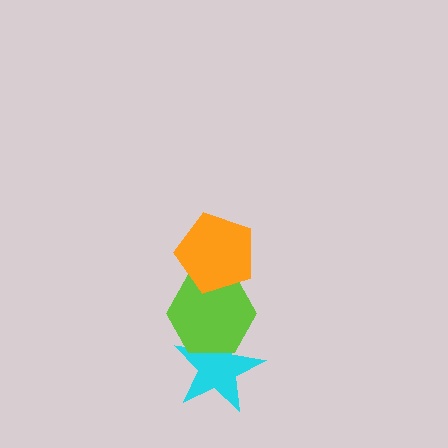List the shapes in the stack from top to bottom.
From top to bottom: the orange pentagon, the lime hexagon, the cyan star.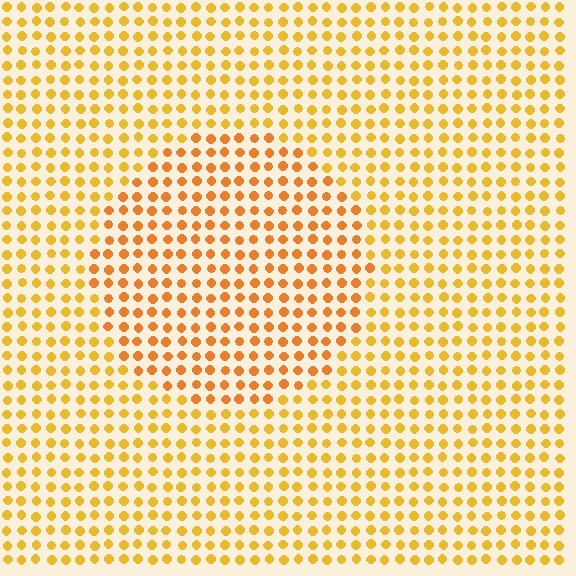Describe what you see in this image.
The image is filled with small yellow elements in a uniform arrangement. A circle-shaped region is visible where the elements are tinted to a slightly different hue, forming a subtle color boundary.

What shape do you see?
I see a circle.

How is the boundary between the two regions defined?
The boundary is defined purely by a slight shift in hue (about 20 degrees). Spacing, size, and orientation are identical on both sides.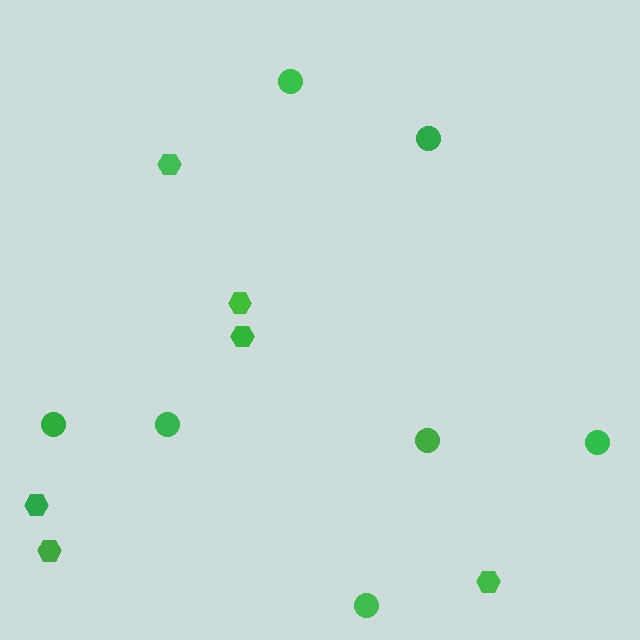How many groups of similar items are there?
There are 2 groups: one group of circles (7) and one group of hexagons (6).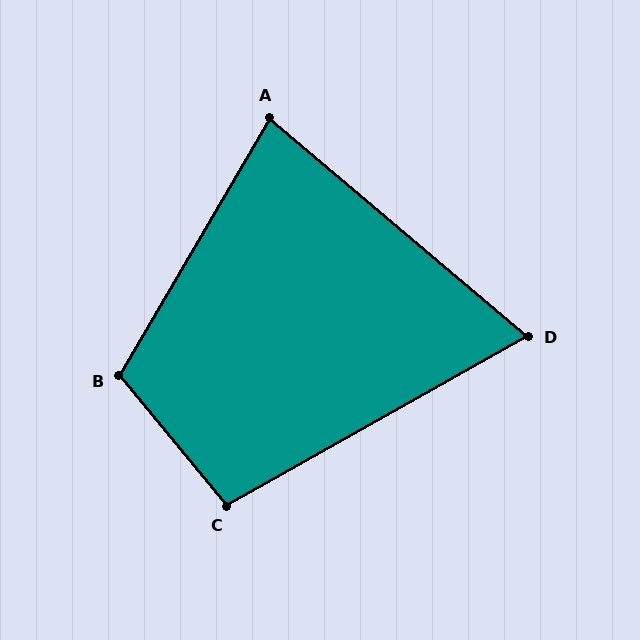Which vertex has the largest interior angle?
B, at approximately 110 degrees.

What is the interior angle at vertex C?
Approximately 100 degrees (obtuse).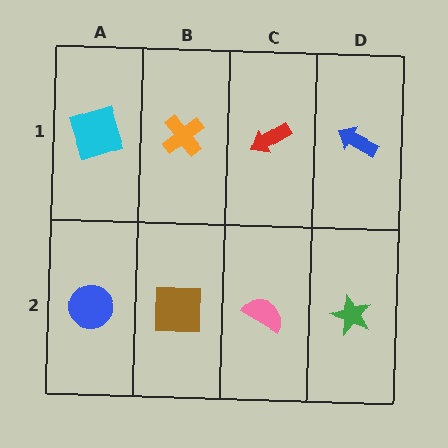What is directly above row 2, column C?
A red arrow.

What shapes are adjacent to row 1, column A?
A blue circle (row 2, column A), an orange cross (row 1, column B).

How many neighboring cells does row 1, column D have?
2.